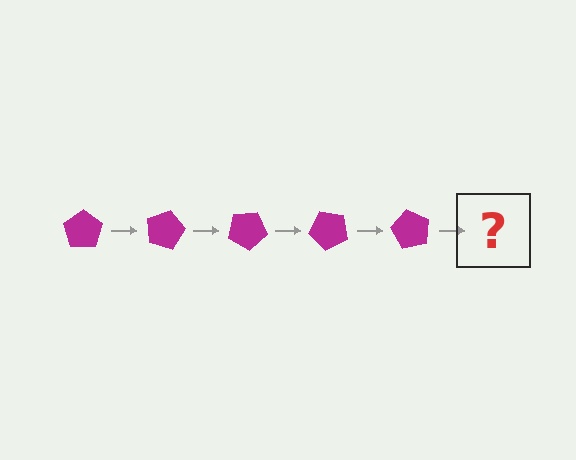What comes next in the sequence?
The next element should be a magenta pentagon rotated 75 degrees.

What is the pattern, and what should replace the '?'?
The pattern is that the pentagon rotates 15 degrees each step. The '?' should be a magenta pentagon rotated 75 degrees.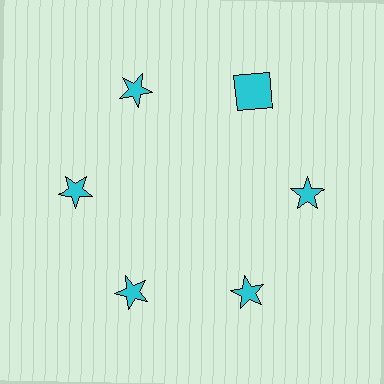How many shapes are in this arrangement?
There are 6 shapes arranged in a ring pattern.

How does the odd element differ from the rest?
It has a different shape: square instead of star.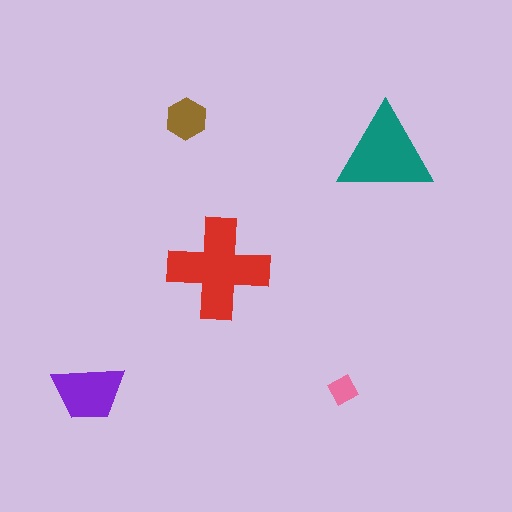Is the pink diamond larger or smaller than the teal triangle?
Smaller.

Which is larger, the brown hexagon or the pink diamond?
The brown hexagon.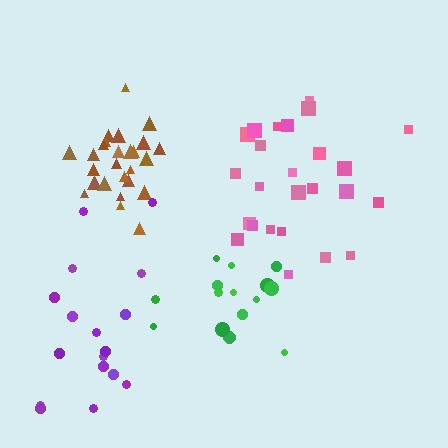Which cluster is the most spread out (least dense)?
Purple.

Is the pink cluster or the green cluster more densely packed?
Green.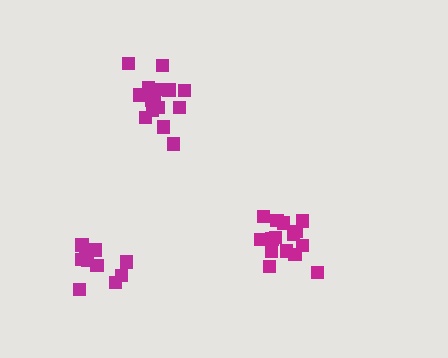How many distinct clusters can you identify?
There are 3 distinct clusters.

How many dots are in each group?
Group 1: 16 dots, Group 2: 15 dots, Group 3: 11 dots (42 total).